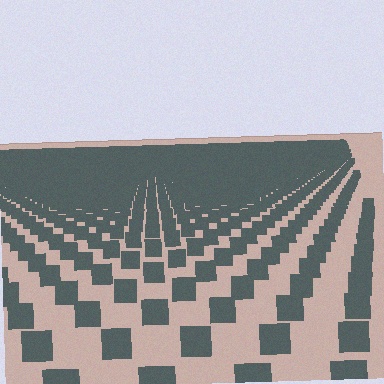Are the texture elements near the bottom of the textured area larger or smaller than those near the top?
Larger. Near the bottom, elements are closer to the viewer and appear at a bigger on-screen size.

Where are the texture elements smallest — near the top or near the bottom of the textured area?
Near the top.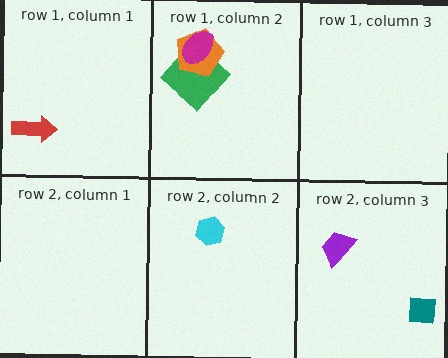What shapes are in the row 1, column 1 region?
The red arrow.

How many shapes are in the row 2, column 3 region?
2.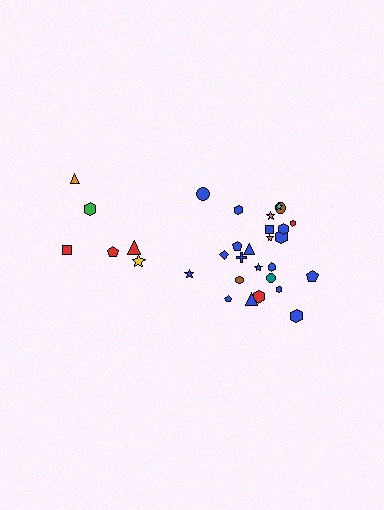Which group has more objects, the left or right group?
The right group.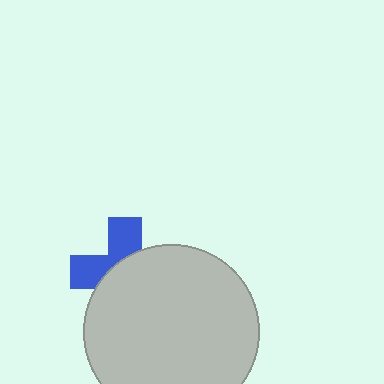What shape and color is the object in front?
The object in front is a light gray circle.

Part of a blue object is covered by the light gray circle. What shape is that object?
It is a cross.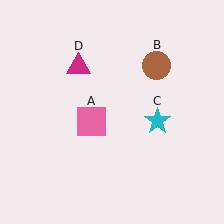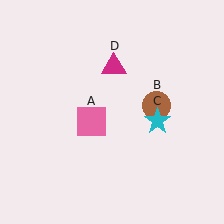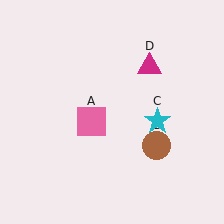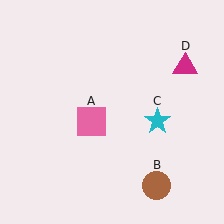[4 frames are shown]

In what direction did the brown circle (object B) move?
The brown circle (object B) moved down.